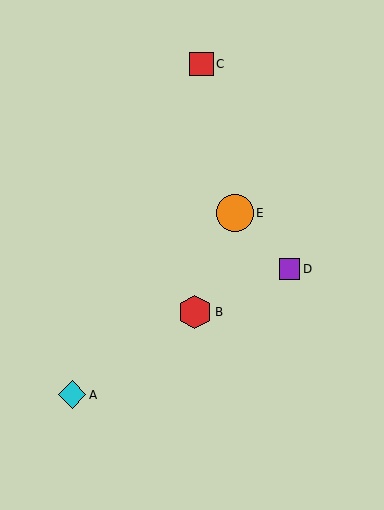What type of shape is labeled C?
Shape C is a red square.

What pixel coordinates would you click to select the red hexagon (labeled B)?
Click at (195, 312) to select the red hexagon B.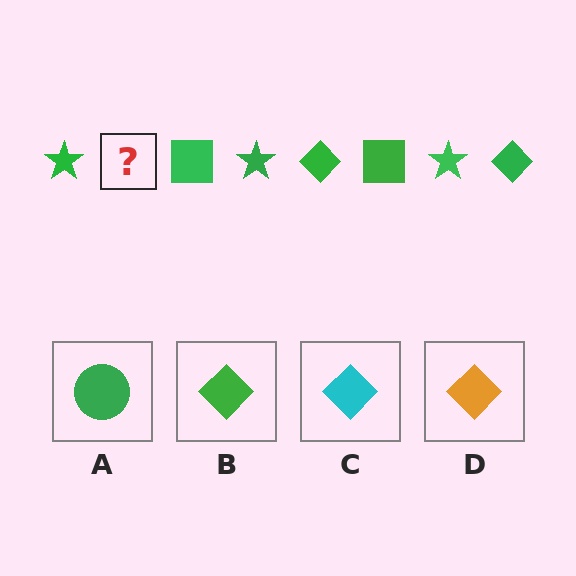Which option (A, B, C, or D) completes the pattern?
B.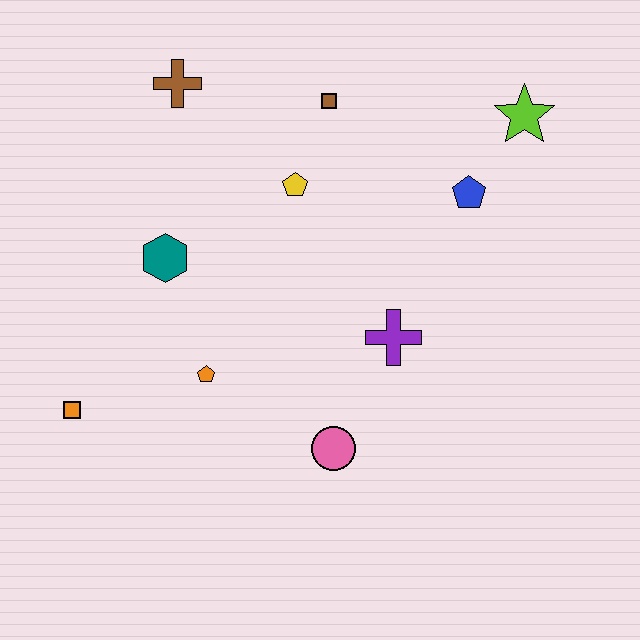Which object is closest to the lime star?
The blue pentagon is closest to the lime star.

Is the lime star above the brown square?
No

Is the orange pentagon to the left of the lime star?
Yes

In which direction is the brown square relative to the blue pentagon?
The brown square is to the left of the blue pentagon.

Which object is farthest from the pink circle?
The brown cross is farthest from the pink circle.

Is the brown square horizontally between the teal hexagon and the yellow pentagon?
No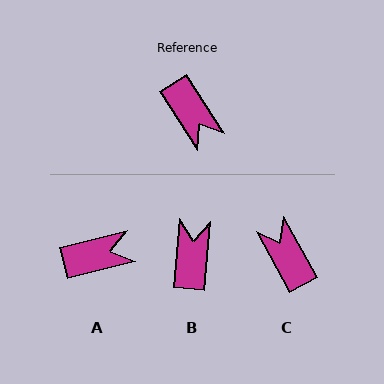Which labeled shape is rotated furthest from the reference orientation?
C, about 176 degrees away.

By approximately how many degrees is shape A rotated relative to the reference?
Approximately 71 degrees counter-clockwise.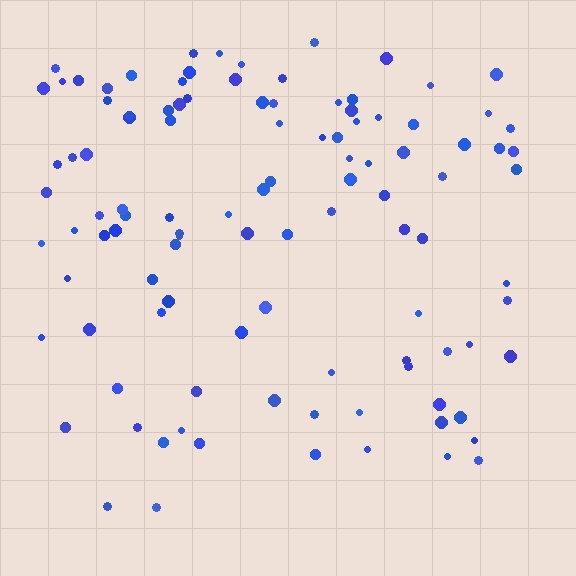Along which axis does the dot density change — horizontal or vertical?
Vertical.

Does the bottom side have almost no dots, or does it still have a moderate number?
Still a moderate number, just noticeably fewer than the top.